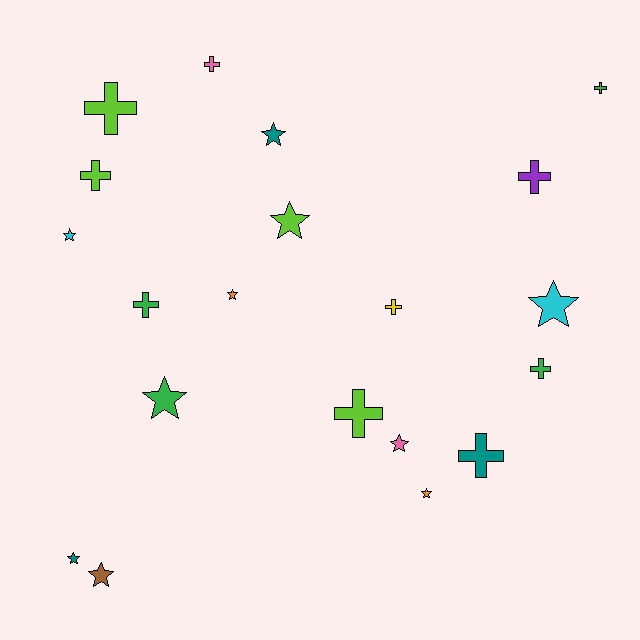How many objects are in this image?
There are 20 objects.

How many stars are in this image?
There are 10 stars.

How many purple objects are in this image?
There is 1 purple object.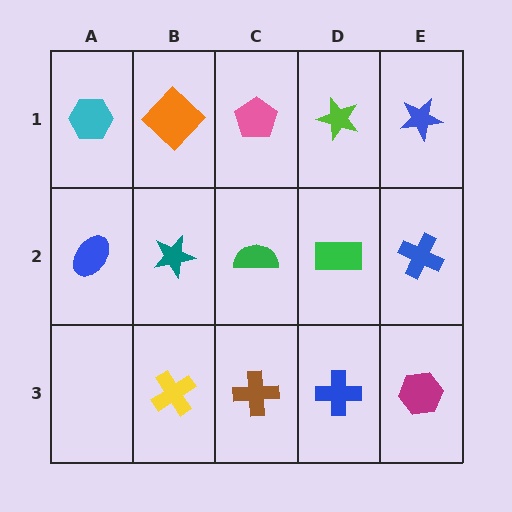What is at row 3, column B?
A yellow cross.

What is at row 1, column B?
An orange diamond.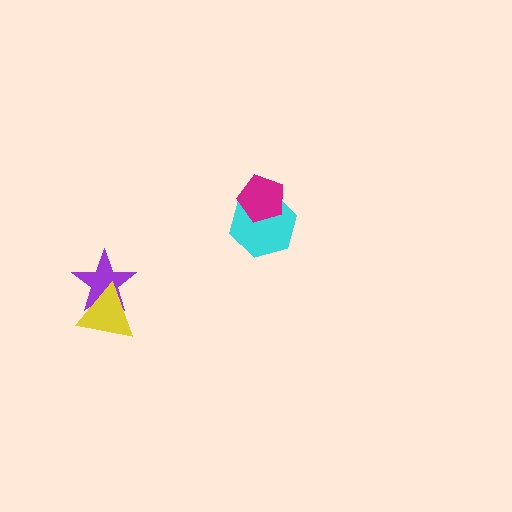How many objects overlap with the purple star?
1 object overlaps with the purple star.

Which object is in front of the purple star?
The yellow triangle is in front of the purple star.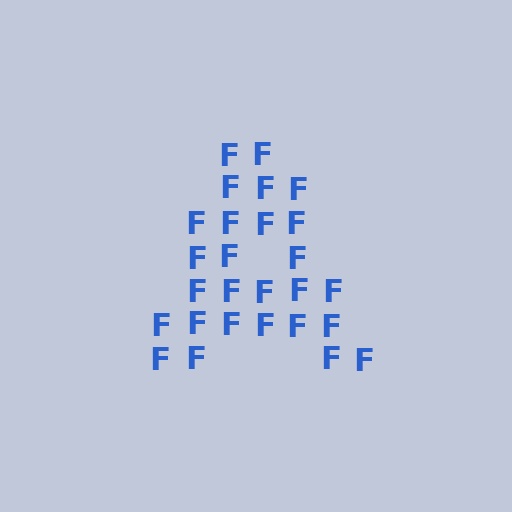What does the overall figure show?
The overall figure shows the letter A.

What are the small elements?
The small elements are letter F's.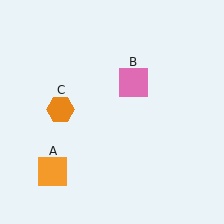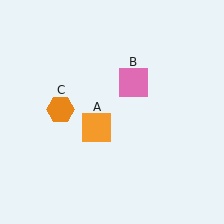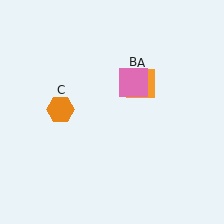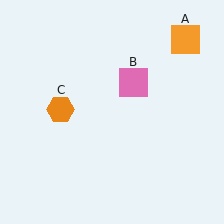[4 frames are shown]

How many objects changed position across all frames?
1 object changed position: orange square (object A).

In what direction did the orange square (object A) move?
The orange square (object A) moved up and to the right.